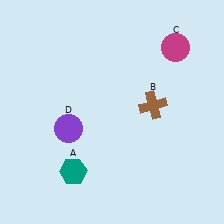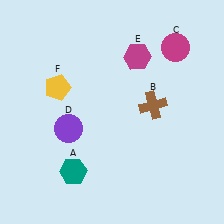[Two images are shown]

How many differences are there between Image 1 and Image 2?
There are 2 differences between the two images.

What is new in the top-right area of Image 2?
A magenta hexagon (E) was added in the top-right area of Image 2.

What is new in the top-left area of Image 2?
A yellow pentagon (F) was added in the top-left area of Image 2.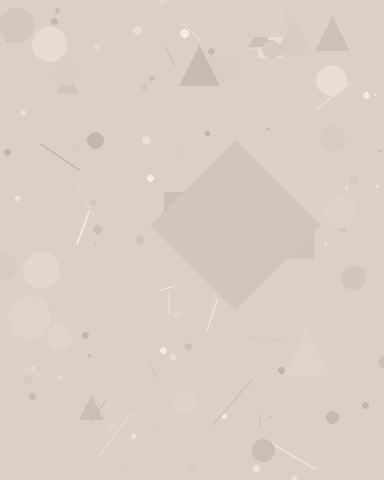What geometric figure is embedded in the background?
A diamond is embedded in the background.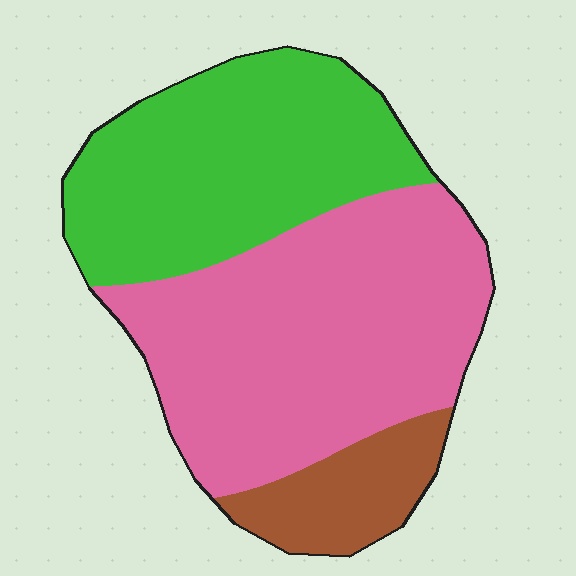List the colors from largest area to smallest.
From largest to smallest: pink, green, brown.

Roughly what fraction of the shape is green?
Green covers roughly 35% of the shape.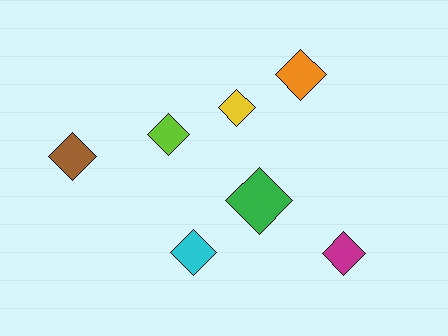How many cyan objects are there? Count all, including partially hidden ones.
There is 1 cyan object.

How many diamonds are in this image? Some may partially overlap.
There are 7 diamonds.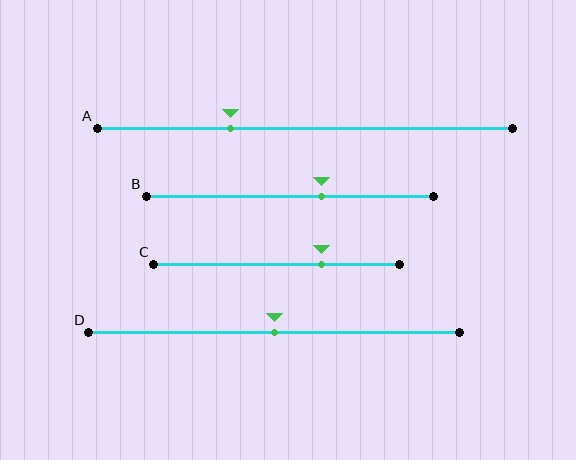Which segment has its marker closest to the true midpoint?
Segment D has its marker closest to the true midpoint.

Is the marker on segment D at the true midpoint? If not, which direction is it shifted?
Yes, the marker on segment D is at the true midpoint.